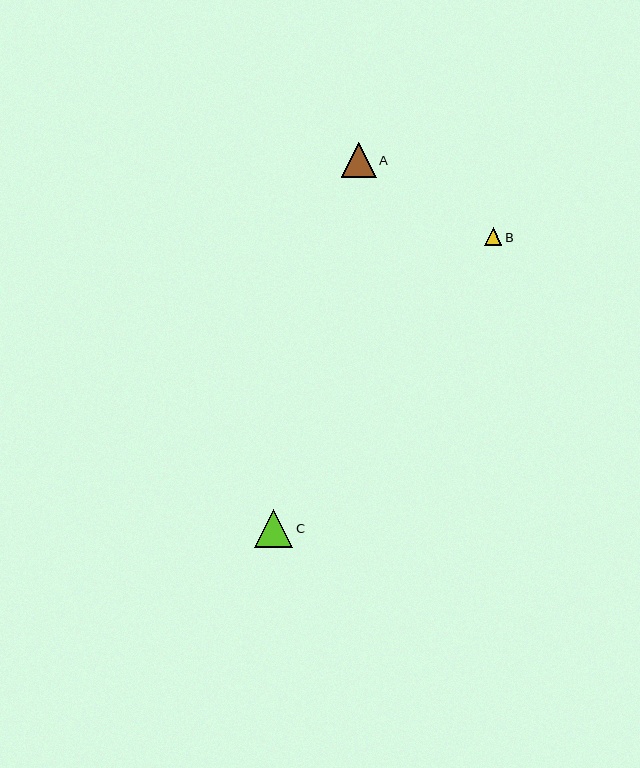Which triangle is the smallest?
Triangle B is the smallest with a size of approximately 18 pixels.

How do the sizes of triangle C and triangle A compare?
Triangle C and triangle A are approximately the same size.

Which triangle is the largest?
Triangle C is the largest with a size of approximately 38 pixels.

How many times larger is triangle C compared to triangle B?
Triangle C is approximately 2.2 times the size of triangle B.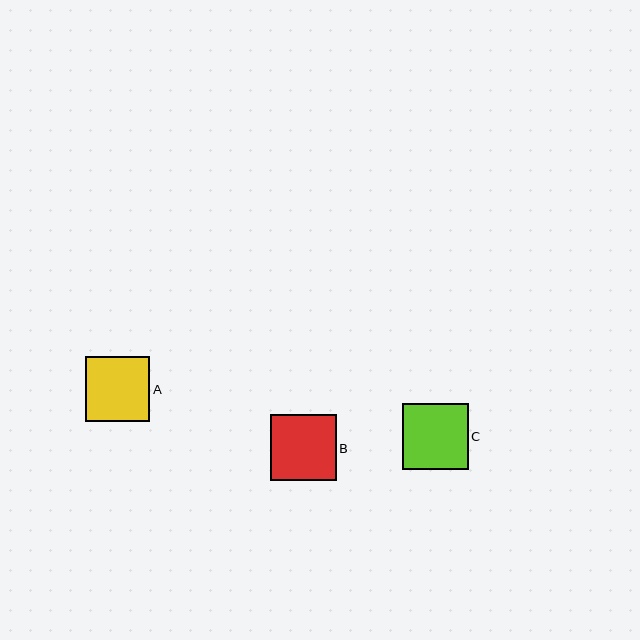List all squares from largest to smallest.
From largest to smallest: C, B, A.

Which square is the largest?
Square C is the largest with a size of approximately 66 pixels.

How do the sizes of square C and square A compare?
Square C and square A are approximately the same size.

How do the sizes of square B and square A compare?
Square B and square A are approximately the same size.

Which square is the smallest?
Square A is the smallest with a size of approximately 65 pixels.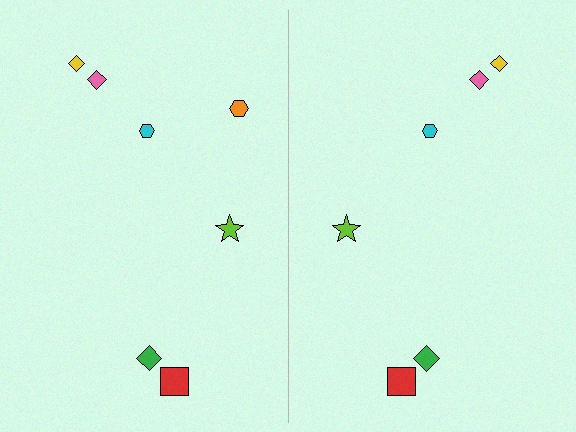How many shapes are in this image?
There are 13 shapes in this image.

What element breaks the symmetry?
A orange hexagon is missing from the right side.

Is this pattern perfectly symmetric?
No, the pattern is not perfectly symmetric. A orange hexagon is missing from the right side.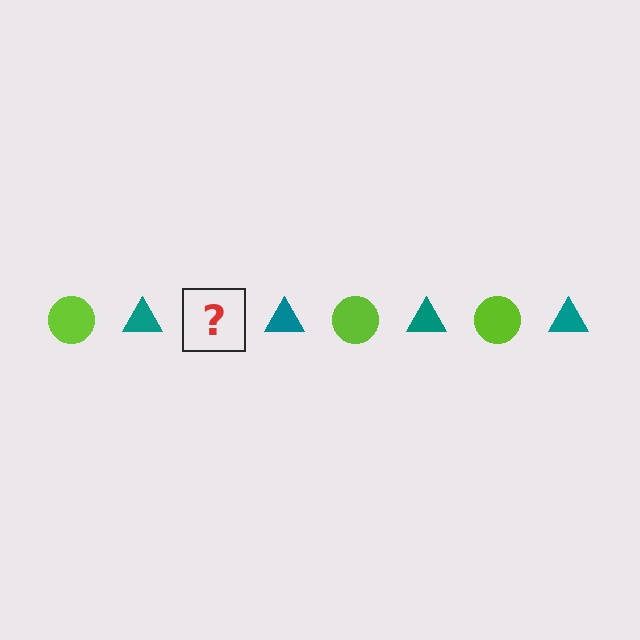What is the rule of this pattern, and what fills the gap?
The rule is that the pattern alternates between lime circle and teal triangle. The gap should be filled with a lime circle.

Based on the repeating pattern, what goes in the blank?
The blank should be a lime circle.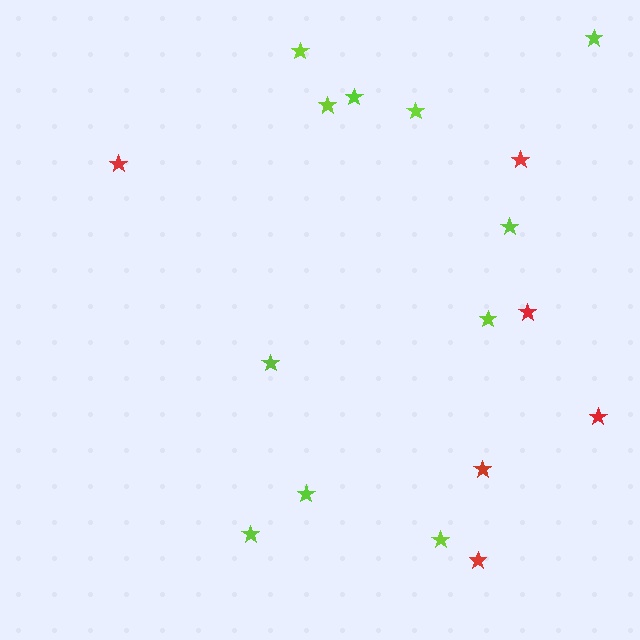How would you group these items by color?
There are 2 groups: one group of red stars (6) and one group of lime stars (11).